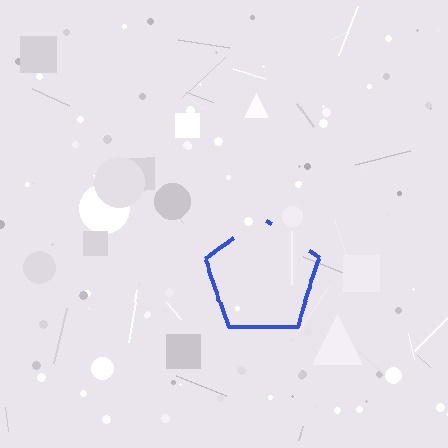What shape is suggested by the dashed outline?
The dashed outline suggests a pentagon.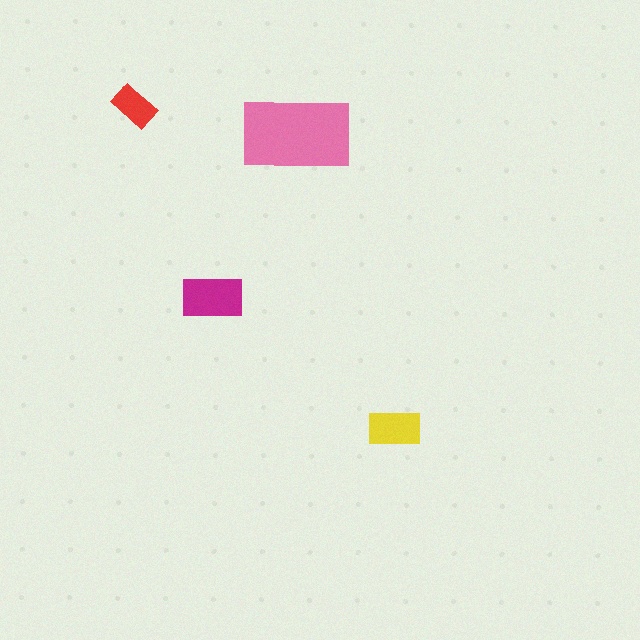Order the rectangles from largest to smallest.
the pink one, the magenta one, the yellow one, the red one.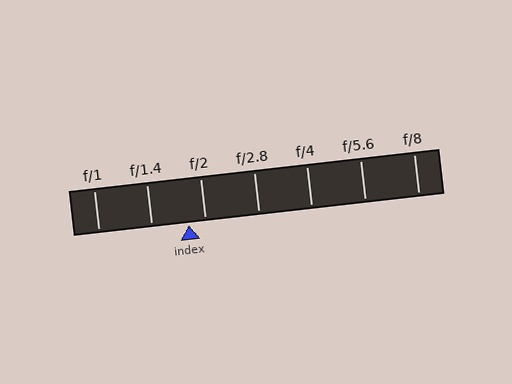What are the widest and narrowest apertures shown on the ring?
The widest aperture shown is f/1 and the narrowest is f/8.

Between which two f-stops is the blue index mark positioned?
The index mark is between f/1.4 and f/2.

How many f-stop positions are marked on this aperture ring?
There are 7 f-stop positions marked.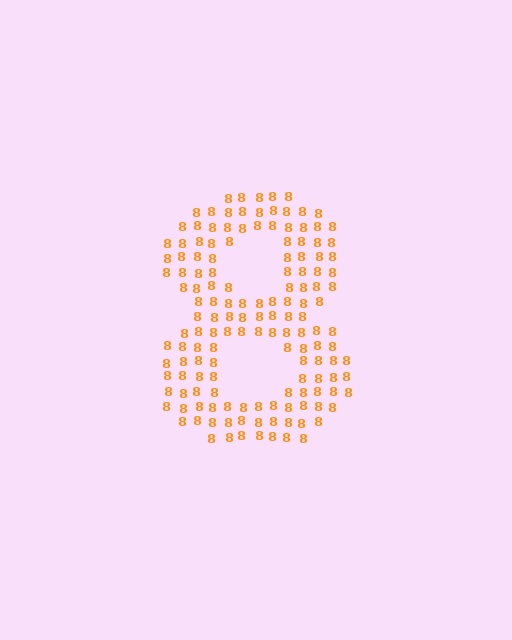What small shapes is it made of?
It is made of small digit 8's.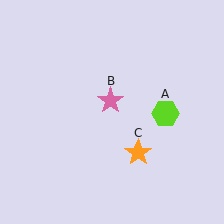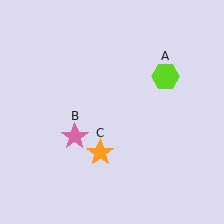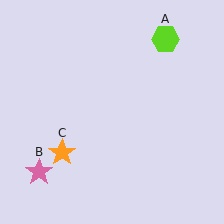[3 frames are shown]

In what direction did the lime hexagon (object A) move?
The lime hexagon (object A) moved up.